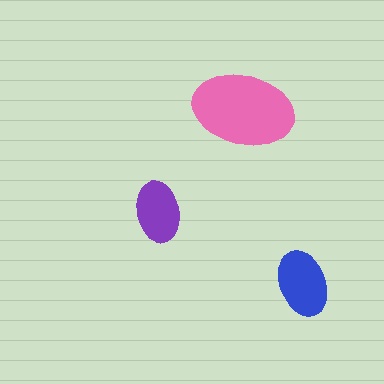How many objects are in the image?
There are 3 objects in the image.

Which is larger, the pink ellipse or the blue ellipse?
The pink one.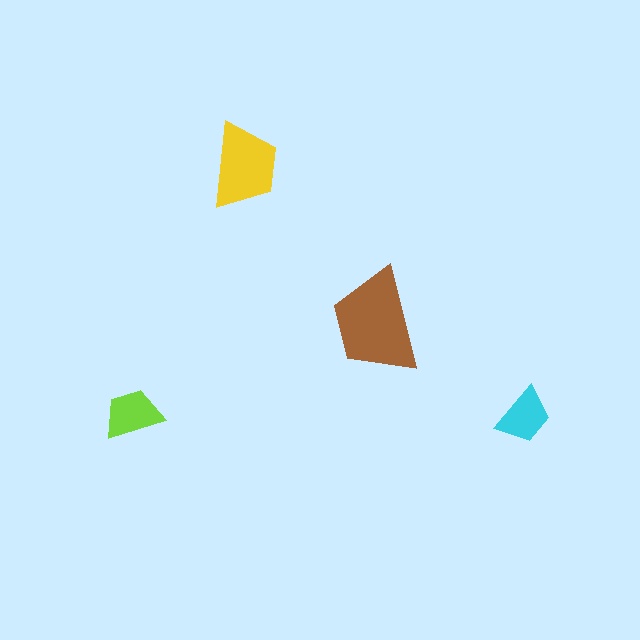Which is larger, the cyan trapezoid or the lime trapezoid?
The lime one.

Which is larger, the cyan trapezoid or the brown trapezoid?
The brown one.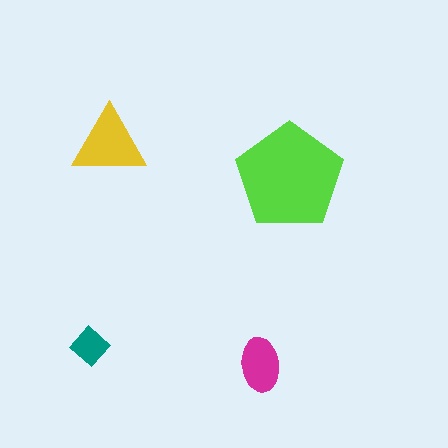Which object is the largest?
The lime pentagon.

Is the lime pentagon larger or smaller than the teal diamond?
Larger.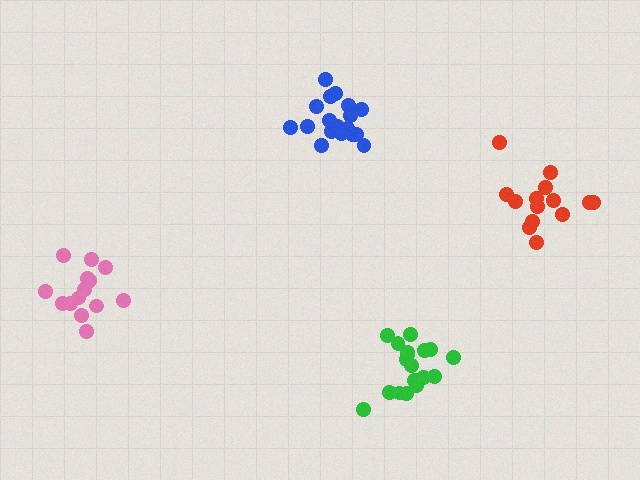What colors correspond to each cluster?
The clusters are colored: green, pink, blue, red.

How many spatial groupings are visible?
There are 4 spatial groupings.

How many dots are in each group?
Group 1: 18 dots, Group 2: 15 dots, Group 3: 18 dots, Group 4: 14 dots (65 total).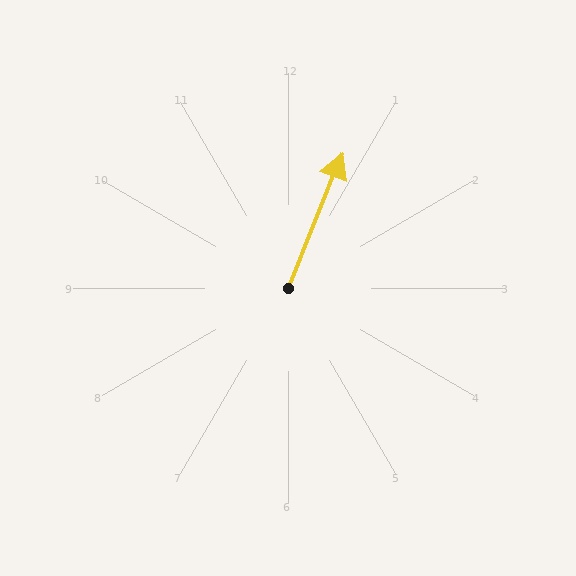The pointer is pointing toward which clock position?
Roughly 1 o'clock.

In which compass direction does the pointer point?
North.